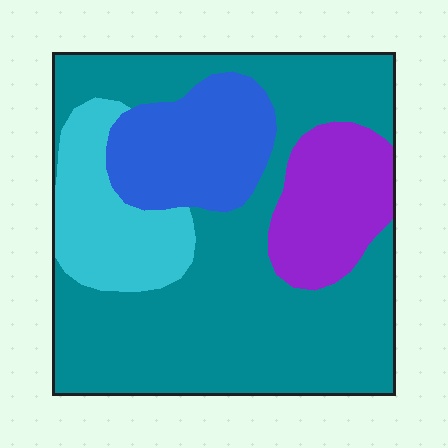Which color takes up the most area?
Teal, at roughly 55%.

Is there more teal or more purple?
Teal.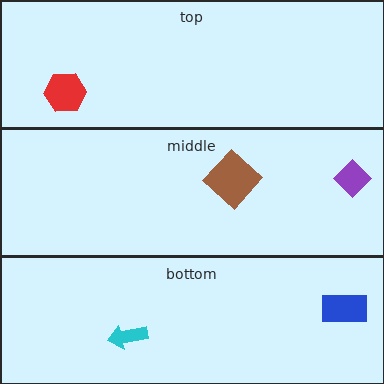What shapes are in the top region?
The red hexagon.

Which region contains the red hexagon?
The top region.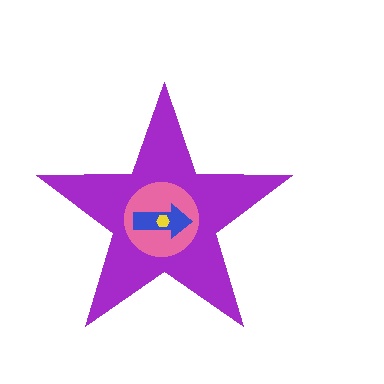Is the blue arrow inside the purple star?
Yes.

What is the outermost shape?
The purple star.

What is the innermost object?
The yellow hexagon.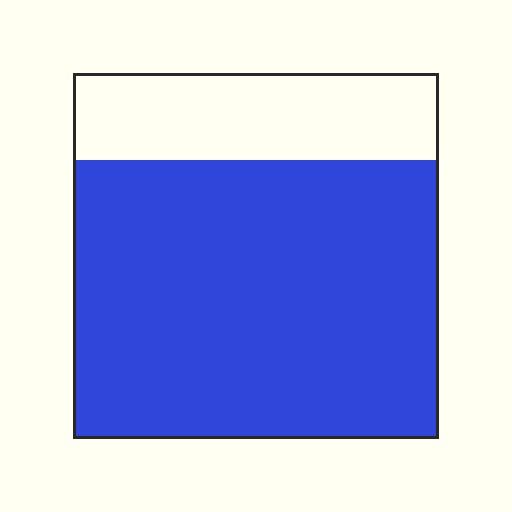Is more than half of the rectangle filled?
Yes.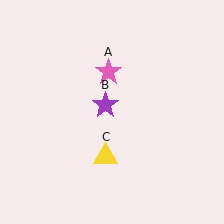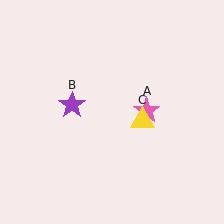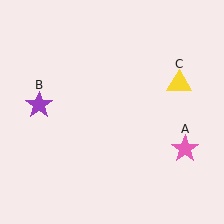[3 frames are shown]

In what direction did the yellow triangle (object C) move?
The yellow triangle (object C) moved up and to the right.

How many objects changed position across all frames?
3 objects changed position: pink star (object A), purple star (object B), yellow triangle (object C).